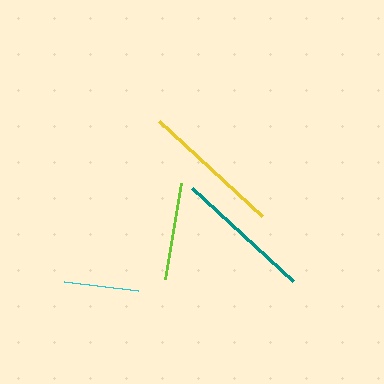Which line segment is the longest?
The yellow line is the longest at approximately 140 pixels.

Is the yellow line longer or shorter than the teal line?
The yellow line is longer than the teal line.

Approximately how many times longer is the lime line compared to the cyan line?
The lime line is approximately 1.3 times the length of the cyan line.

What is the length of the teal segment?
The teal segment is approximately 137 pixels long.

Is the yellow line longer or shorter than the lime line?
The yellow line is longer than the lime line.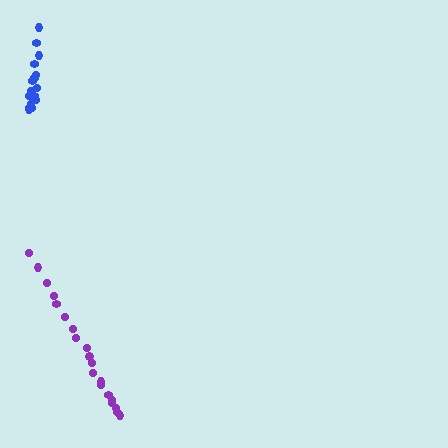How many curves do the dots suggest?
There are 2 distinct paths.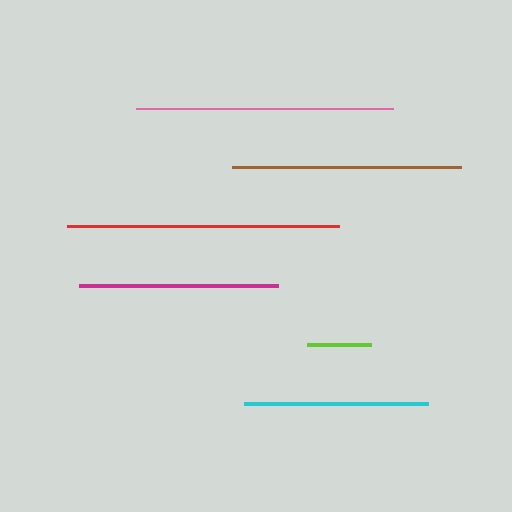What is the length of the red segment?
The red segment is approximately 272 pixels long.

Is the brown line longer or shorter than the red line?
The red line is longer than the brown line.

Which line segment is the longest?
The red line is the longest at approximately 272 pixels.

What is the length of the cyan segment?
The cyan segment is approximately 185 pixels long.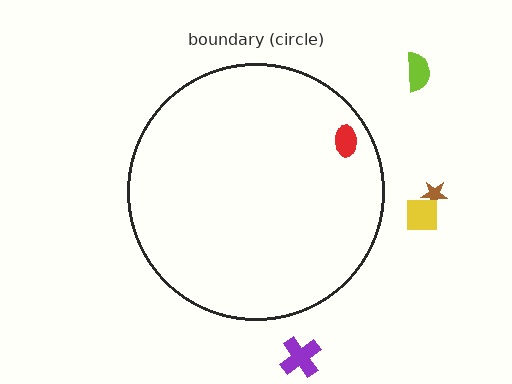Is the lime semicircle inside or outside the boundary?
Outside.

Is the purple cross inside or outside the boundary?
Outside.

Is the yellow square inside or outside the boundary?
Outside.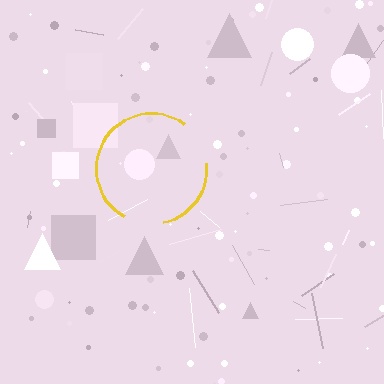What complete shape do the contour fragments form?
The contour fragments form a circle.